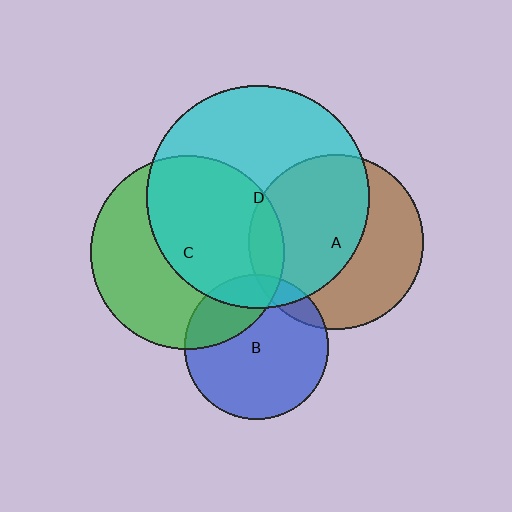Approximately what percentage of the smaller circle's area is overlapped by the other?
Approximately 55%.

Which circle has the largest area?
Circle D (cyan).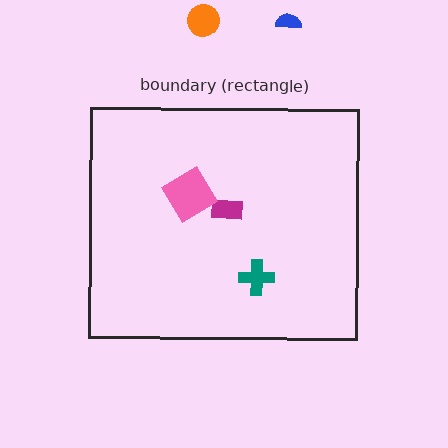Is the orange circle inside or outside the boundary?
Outside.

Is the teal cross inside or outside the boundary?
Inside.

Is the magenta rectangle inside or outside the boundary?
Inside.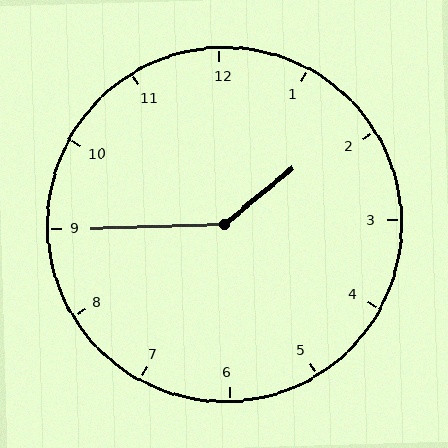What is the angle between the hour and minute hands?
Approximately 142 degrees.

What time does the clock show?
1:45.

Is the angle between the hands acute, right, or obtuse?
It is obtuse.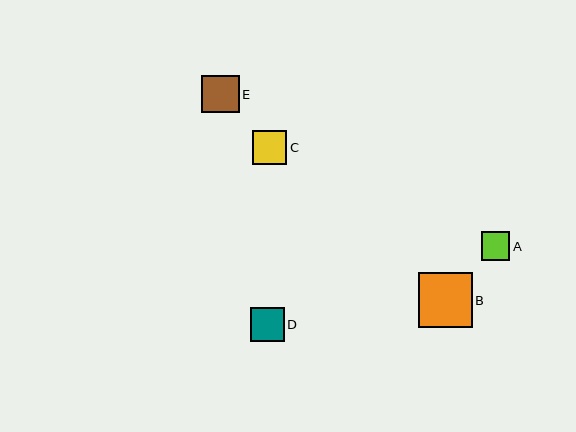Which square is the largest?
Square B is the largest with a size of approximately 54 pixels.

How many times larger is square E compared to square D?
Square E is approximately 1.1 times the size of square D.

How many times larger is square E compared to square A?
Square E is approximately 1.3 times the size of square A.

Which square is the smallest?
Square A is the smallest with a size of approximately 29 pixels.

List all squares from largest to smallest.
From largest to smallest: B, E, C, D, A.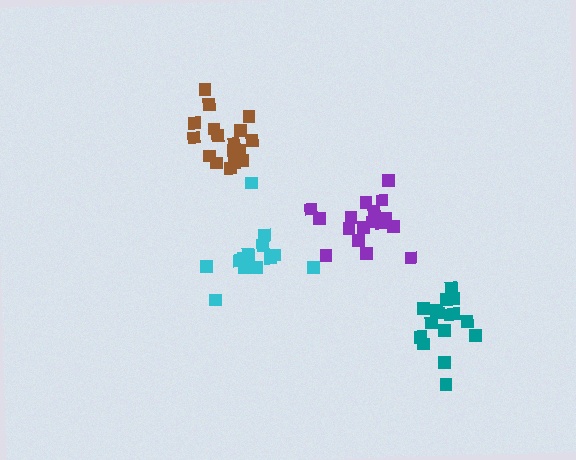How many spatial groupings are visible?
There are 4 spatial groupings.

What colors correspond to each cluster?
The clusters are colored: teal, purple, brown, cyan.